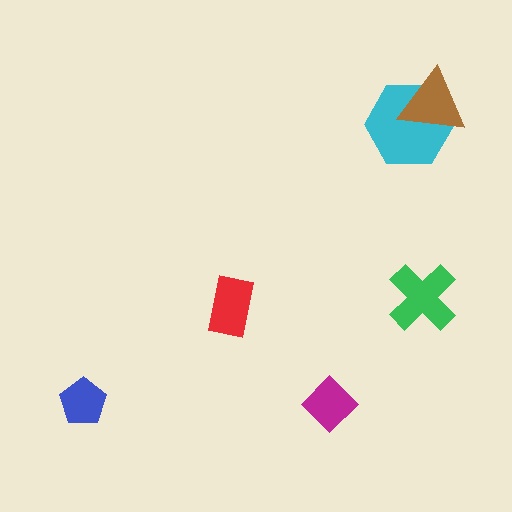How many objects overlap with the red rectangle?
0 objects overlap with the red rectangle.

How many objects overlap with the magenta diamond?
0 objects overlap with the magenta diamond.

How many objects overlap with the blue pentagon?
0 objects overlap with the blue pentagon.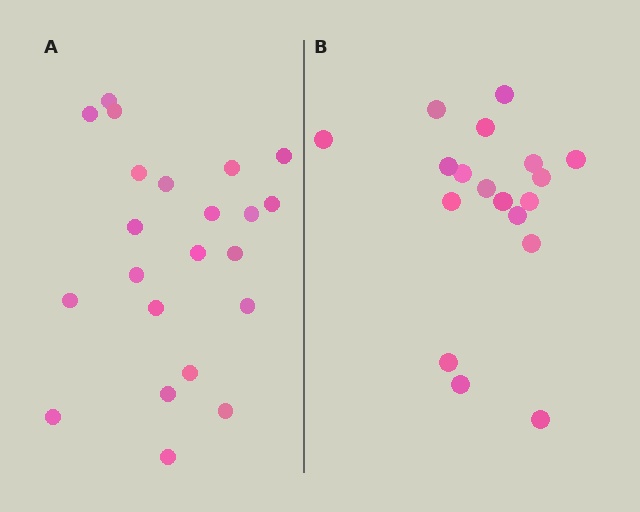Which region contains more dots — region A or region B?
Region A (the left region) has more dots.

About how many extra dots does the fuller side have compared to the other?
Region A has about 4 more dots than region B.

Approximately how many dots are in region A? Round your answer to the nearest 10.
About 20 dots. (The exact count is 22, which rounds to 20.)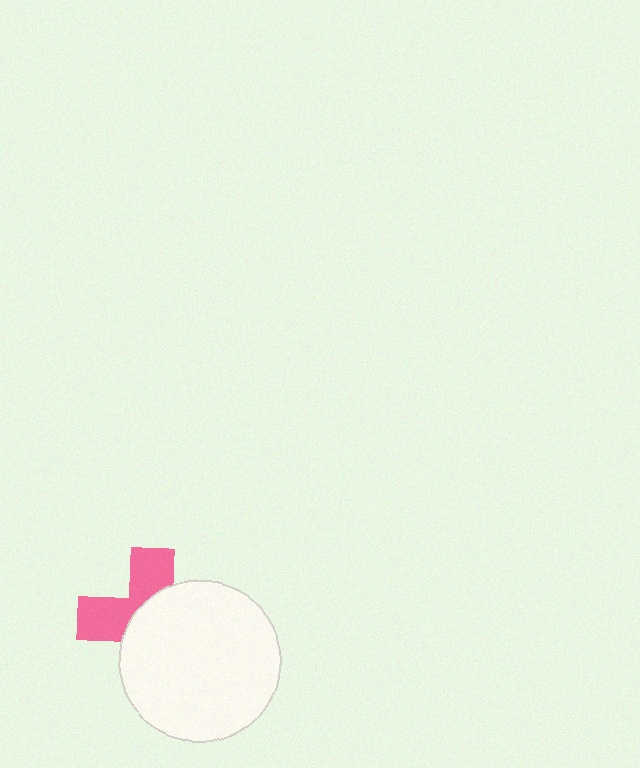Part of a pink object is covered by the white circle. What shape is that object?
It is a cross.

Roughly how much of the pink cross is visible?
A small part of it is visible (roughly 41%).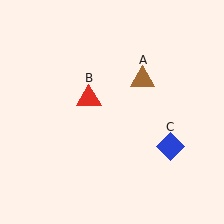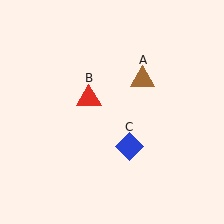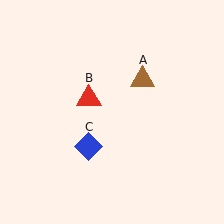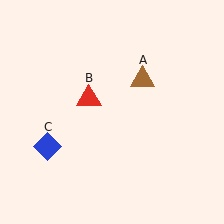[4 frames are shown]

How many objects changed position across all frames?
1 object changed position: blue diamond (object C).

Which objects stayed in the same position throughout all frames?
Brown triangle (object A) and red triangle (object B) remained stationary.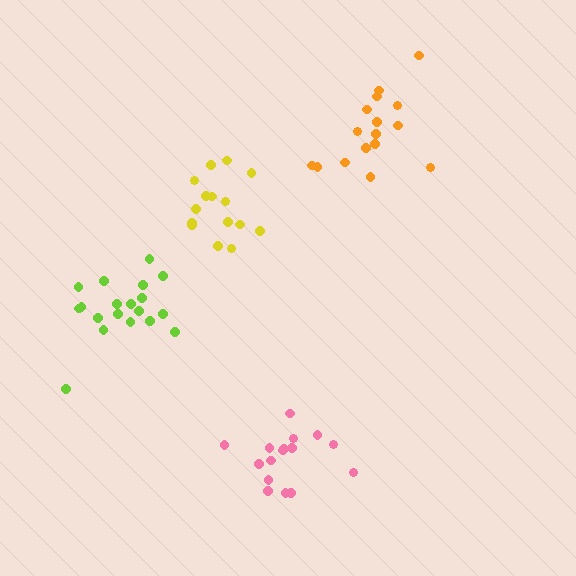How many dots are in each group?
Group 1: 17 dots, Group 2: 15 dots, Group 3: 16 dots, Group 4: 19 dots (67 total).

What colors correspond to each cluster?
The clusters are colored: pink, yellow, orange, lime.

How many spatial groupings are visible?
There are 4 spatial groupings.